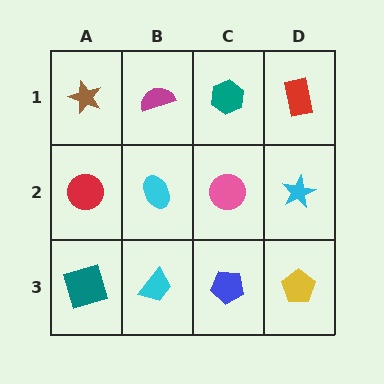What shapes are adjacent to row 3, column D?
A cyan star (row 2, column D), a blue pentagon (row 3, column C).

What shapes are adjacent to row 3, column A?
A red circle (row 2, column A), a cyan trapezoid (row 3, column B).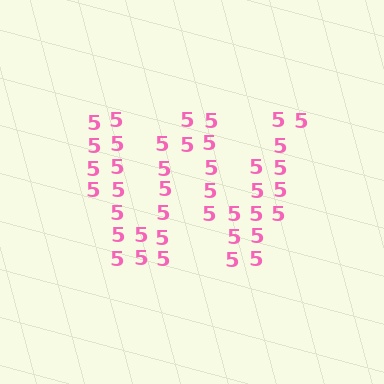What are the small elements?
The small elements are digit 5's.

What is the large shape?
The large shape is the letter W.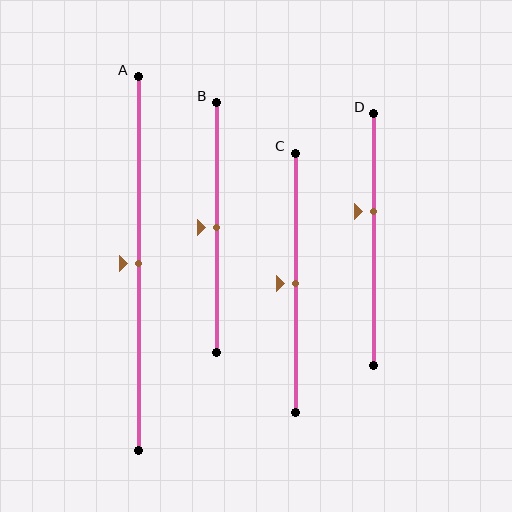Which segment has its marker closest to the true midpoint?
Segment A has its marker closest to the true midpoint.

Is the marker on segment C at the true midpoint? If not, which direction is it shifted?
Yes, the marker on segment C is at the true midpoint.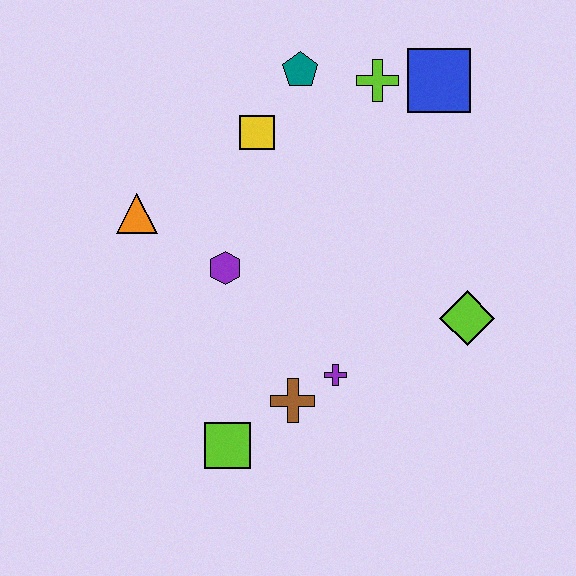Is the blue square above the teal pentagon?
No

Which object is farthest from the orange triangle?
The lime diamond is farthest from the orange triangle.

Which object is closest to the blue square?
The lime cross is closest to the blue square.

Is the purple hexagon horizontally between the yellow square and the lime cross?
No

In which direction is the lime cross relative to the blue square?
The lime cross is to the left of the blue square.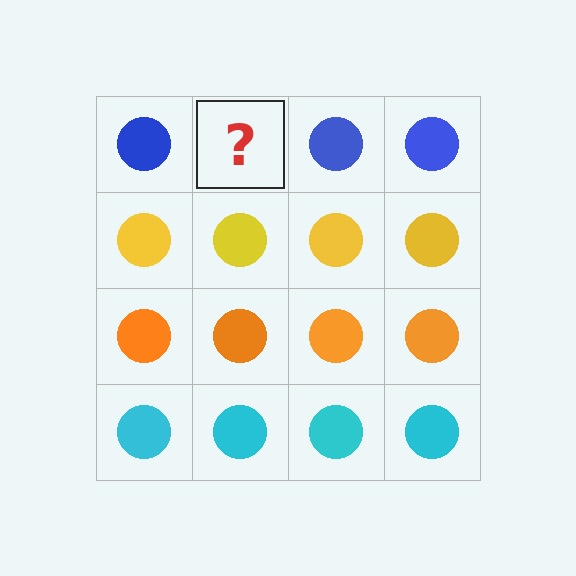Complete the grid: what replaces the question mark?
The question mark should be replaced with a blue circle.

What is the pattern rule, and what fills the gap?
The rule is that each row has a consistent color. The gap should be filled with a blue circle.